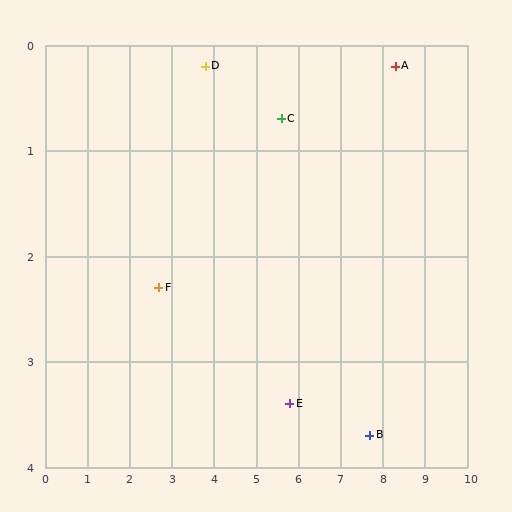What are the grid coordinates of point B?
Point B is at approximately (7.7, 3.7).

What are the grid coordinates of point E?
Point E is at approximately (5.8, 3.4).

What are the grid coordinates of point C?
Point C is at approximately (5.6, 0.7).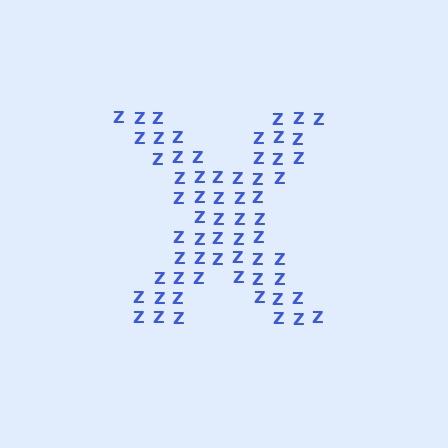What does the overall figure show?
The overall figure shows the letter X.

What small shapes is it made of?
It is made of small letter Z's.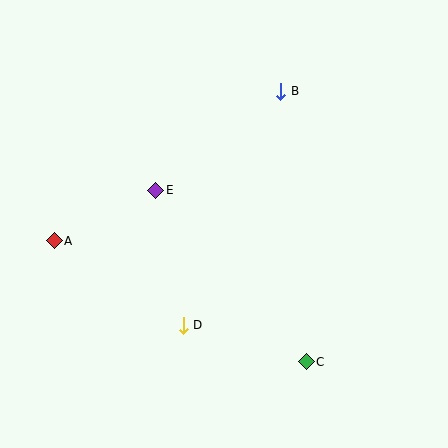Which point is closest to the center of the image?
Point E at (156, 190) is closest to the center.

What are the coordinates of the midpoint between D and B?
The midpoint between D and B is at (232, 208).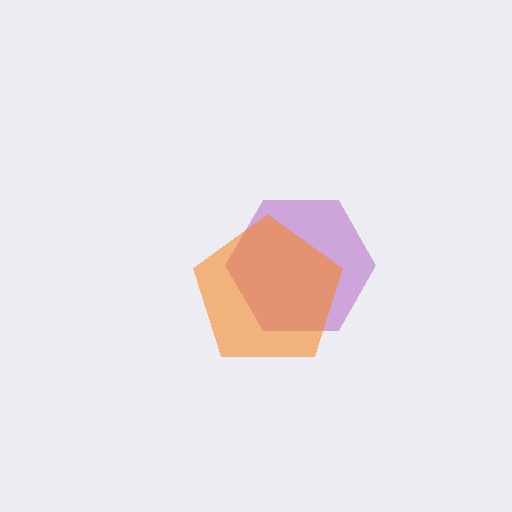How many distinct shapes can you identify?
There are 2 distinct shapes: a purple hexagon, an orange pentagon.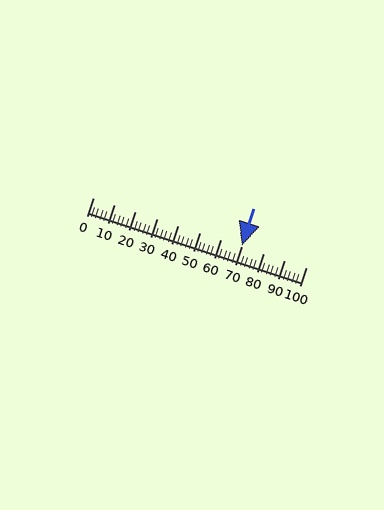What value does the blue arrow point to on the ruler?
The blue arrow points to approximately 70.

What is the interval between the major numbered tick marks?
The major tick marks are spaced 10 units apart.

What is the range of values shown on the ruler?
The ruler shows values from 0 to 100.